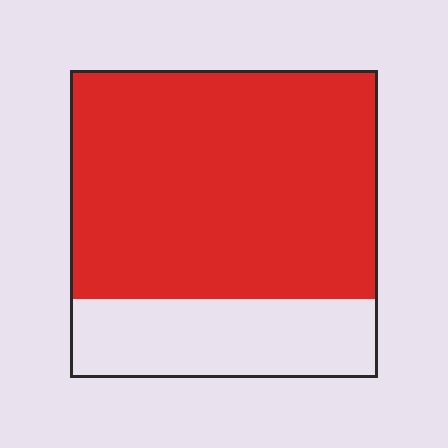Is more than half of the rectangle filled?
Yes.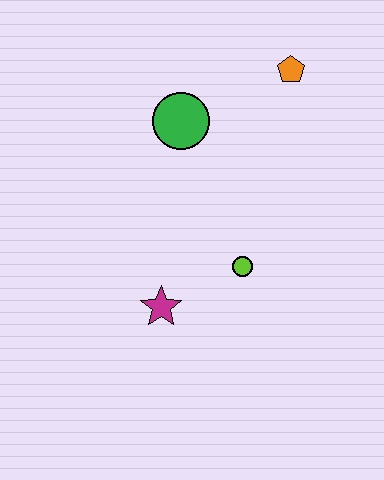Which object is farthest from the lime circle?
The orange pentagon is farthest from the lime circle.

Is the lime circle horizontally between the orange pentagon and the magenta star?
Yes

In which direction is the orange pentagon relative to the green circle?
The orange pentagon is to the right of the green circle.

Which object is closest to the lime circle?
The magenta star is closest to the lime circle.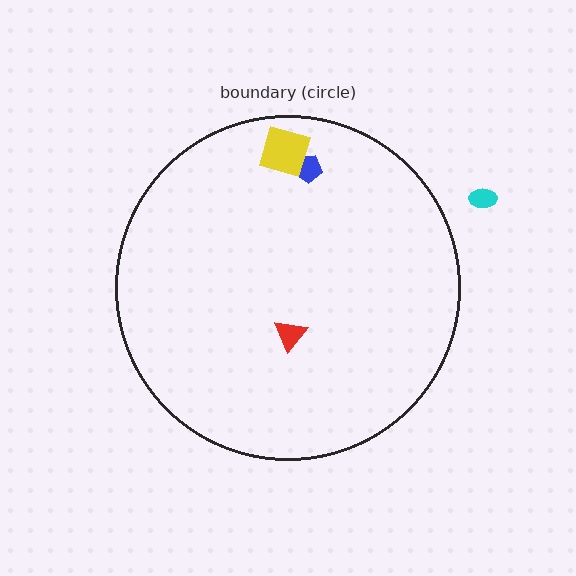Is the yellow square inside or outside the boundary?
Inside.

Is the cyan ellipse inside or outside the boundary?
Outside.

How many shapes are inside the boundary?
3 inside, 1 outside.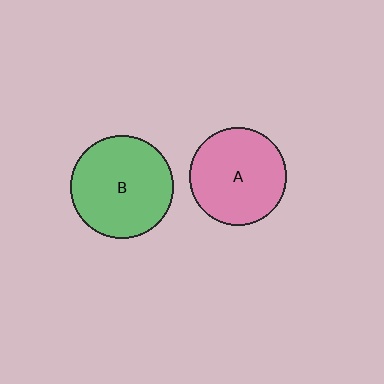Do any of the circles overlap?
No, none of the circles overlap.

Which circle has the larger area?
Circle B (green).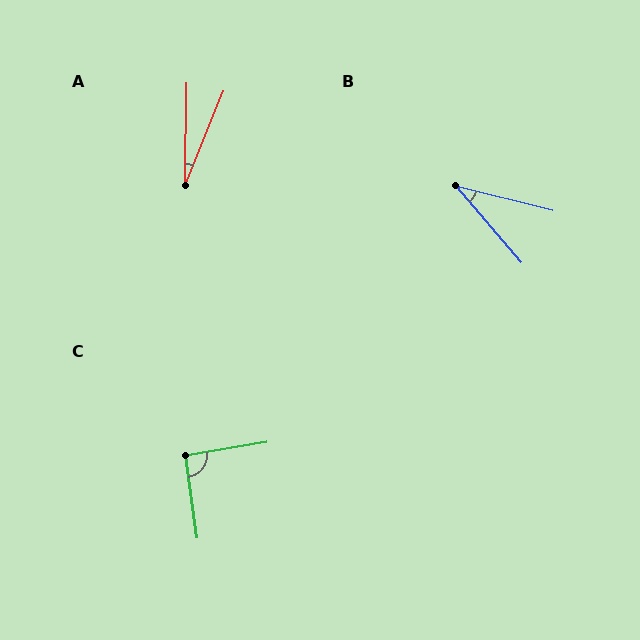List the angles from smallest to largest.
A (22°), B (35°), C (91°).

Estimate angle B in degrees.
Approximately 35 degrees.